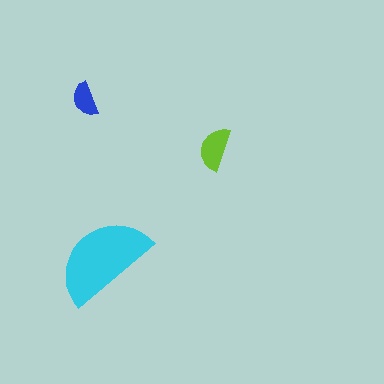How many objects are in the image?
There are 3 objects in the image.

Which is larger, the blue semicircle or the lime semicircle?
The lime one.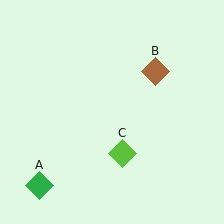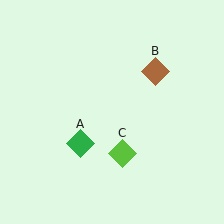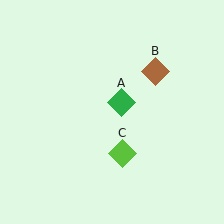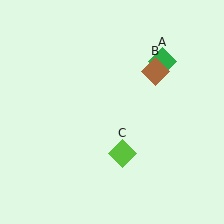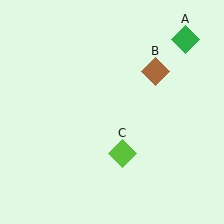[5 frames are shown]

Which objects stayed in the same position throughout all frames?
Brown diamond (object B) and lime diamond (object C) remained stationary.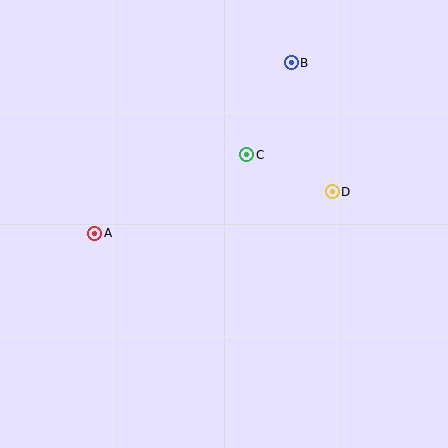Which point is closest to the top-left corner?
Point A is closest to the top-left corner.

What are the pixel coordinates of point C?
Point C is at (247, 155).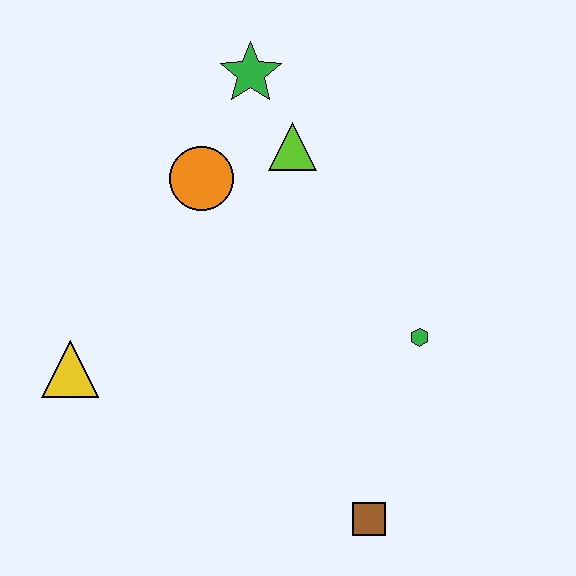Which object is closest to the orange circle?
The lime triangle is closest to the orange circle.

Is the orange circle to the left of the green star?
Yes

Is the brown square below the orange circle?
Yes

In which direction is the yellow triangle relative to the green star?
The yellow triangle is below the green star.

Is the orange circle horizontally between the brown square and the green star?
No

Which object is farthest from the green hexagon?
The yellow triangle is farthest from the green hexagon.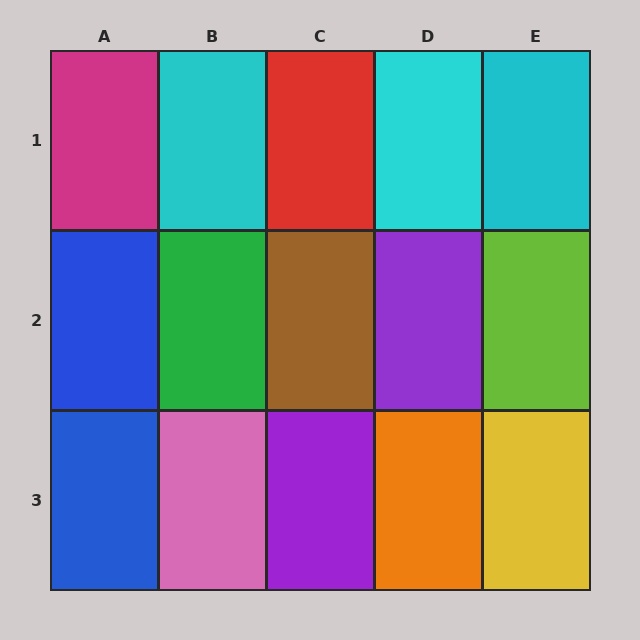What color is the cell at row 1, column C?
Red.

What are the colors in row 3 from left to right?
Blue, pink, purple, orange, yellow.